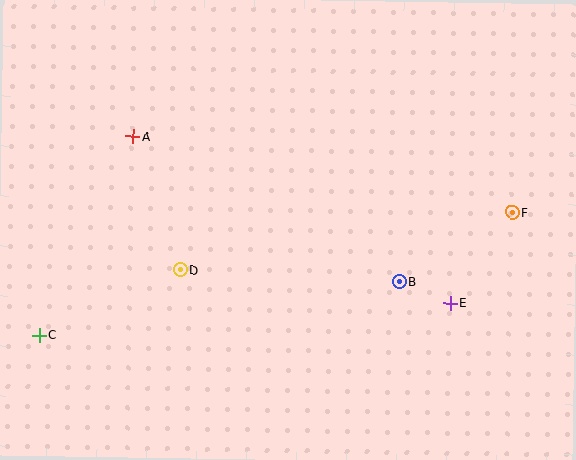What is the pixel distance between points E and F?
The distance between E and F is 110 pixels.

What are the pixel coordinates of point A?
Point A is at (133, 136).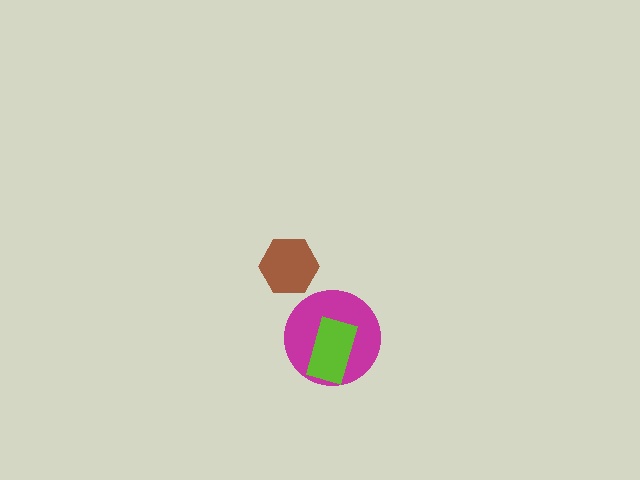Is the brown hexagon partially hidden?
No, no other shape covers it.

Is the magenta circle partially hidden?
Yes, it is partially covered by another shape.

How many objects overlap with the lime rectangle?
1 object overlaps with the lime rectangle.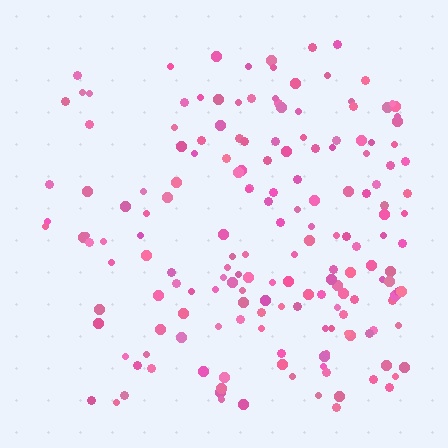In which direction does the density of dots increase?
From left to right, with the right side densest.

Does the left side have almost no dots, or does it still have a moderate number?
Still a moderate number, just noticeably fewer than the right.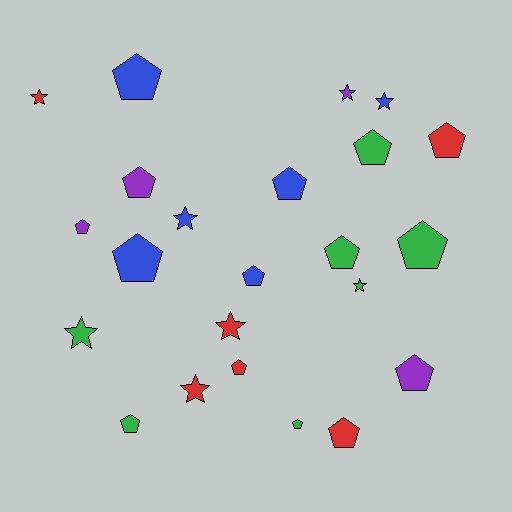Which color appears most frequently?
Green, with 7 objects.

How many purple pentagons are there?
There are 3 purple pentagons.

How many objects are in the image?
There are 23 objects.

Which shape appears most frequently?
Pentagon, with 15 objects.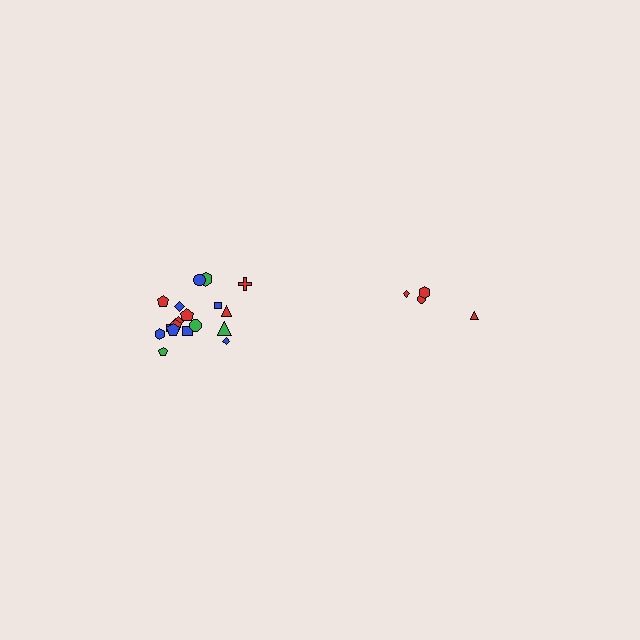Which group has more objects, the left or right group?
The left group.